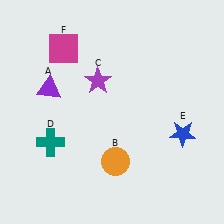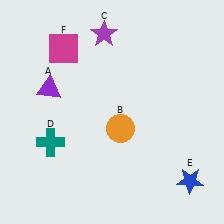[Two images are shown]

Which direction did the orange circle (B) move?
The orange circle (B) moved up.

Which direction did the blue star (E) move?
The blue star (E) moved down.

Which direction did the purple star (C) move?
The purple star (C) moved up.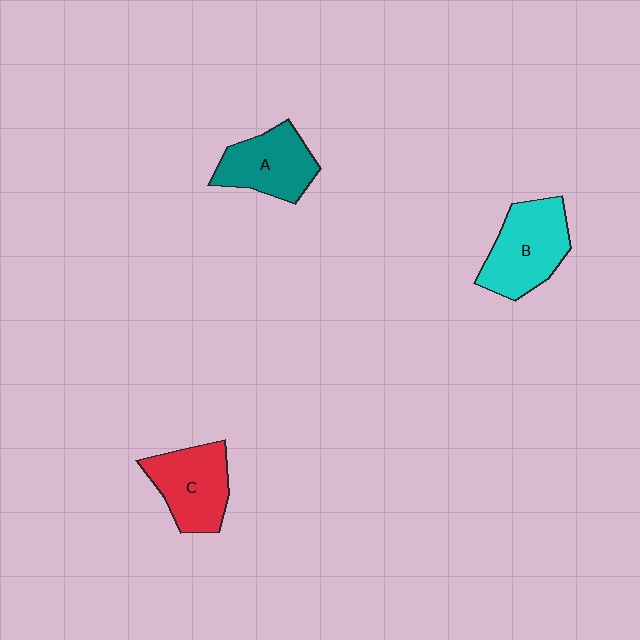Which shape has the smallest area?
Shape A (teal).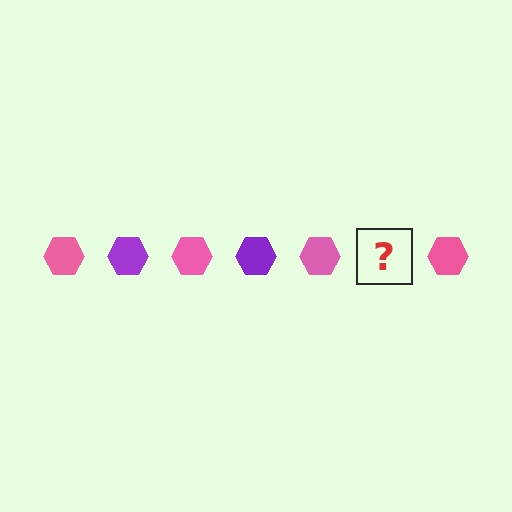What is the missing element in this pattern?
The missing element is a purple hexagon.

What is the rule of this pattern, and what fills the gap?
The rule is that the pattern cycles through pink, purple hexagons. The gap should be filled with a purple hexagon.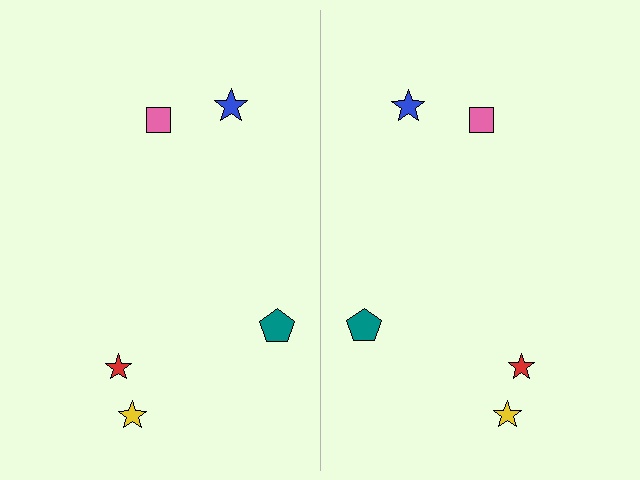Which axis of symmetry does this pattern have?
The pattern has a vertical axis of symmetry running through the center of the image.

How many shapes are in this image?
There are 10 shapes in this image.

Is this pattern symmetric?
Yes, this pattern has bilateral (reflection) symmetry.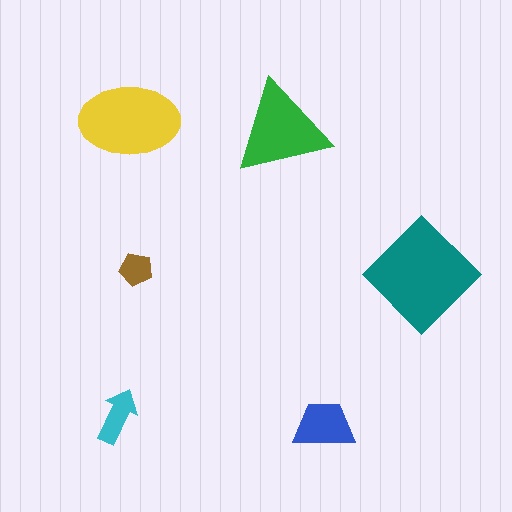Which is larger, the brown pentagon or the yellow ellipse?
The yellow ellipse.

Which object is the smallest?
The brown pentagon.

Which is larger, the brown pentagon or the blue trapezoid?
The blue trapezoid.